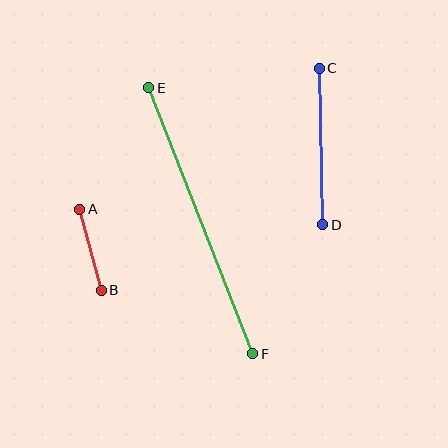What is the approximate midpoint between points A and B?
The midpoint is at approximately (90, 250) pixels.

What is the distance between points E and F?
The distance is approximately 286 pixels.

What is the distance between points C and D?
The distance is approximately 156 pixels.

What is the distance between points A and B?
The distance is approximately 84 pixels.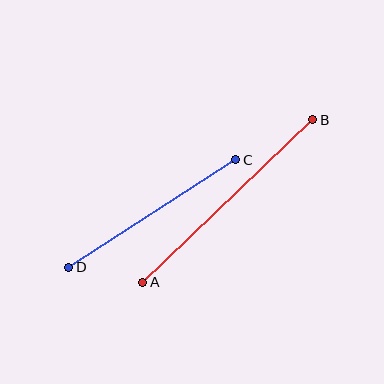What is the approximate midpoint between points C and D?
The midpoint is at approximately (152, 214) pixels.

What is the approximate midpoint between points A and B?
The midpoint is at approximately (228, 201) pixels.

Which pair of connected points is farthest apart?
Points A and B are farthest apart.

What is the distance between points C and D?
The distance is approximately 199 pixels.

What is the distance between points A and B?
The distance is approximately 235 pixels.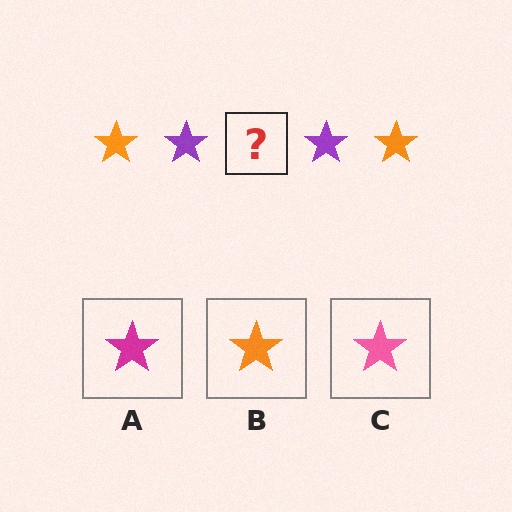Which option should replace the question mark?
Option B.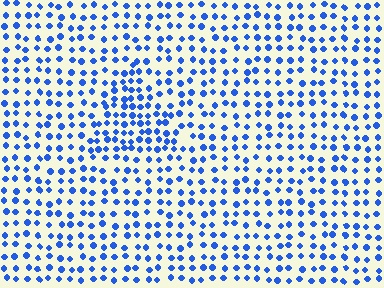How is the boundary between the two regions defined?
The boundary is defined by a change in element density (approximately 1.7x ratio). All elements are the same color, size, and shape.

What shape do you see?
I see a triangle.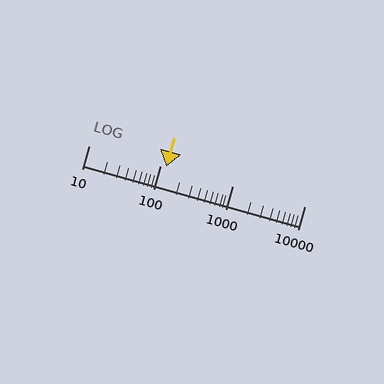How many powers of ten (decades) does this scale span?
The scale spans 3 decades, from 10 to 10000.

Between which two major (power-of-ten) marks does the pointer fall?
The pointer is between 100 and 1000.